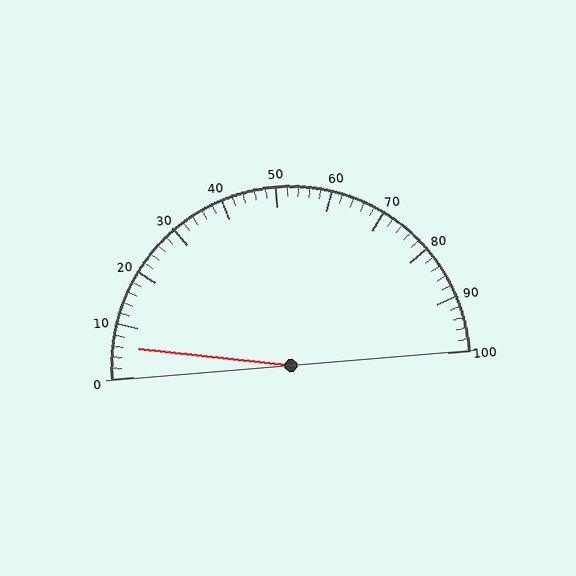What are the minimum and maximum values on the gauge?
The gauge ranges from 0 to 100.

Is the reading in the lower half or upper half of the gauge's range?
The reading is in the lower half of the range (0 to 100).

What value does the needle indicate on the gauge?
The needle indicates approximately 6.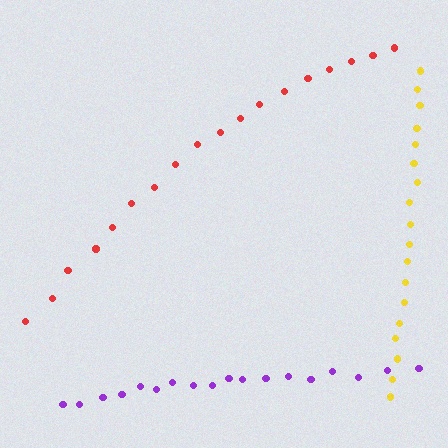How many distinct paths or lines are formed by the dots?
There are 3 distinct paths.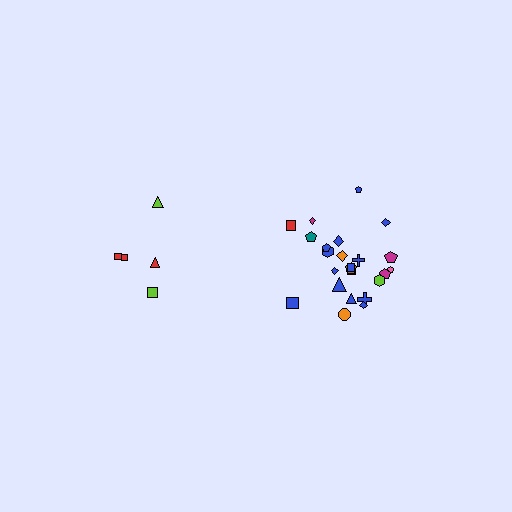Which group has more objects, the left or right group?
The right group.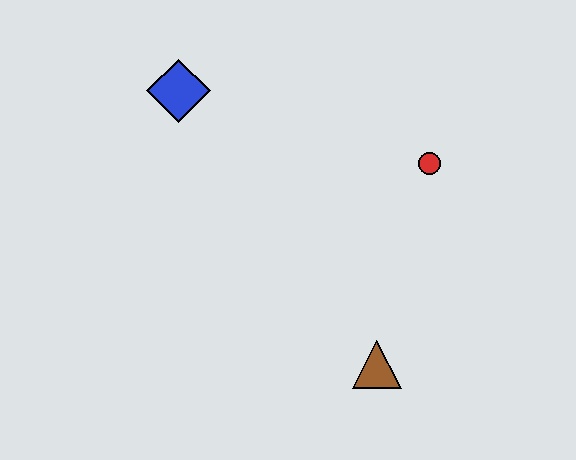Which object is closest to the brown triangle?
The red circle is closest to the brown triangle.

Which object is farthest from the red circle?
The blue diamond is farthest from the red circle.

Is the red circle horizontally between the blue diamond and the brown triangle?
No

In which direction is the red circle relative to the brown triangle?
The red circle is above the brown triangle.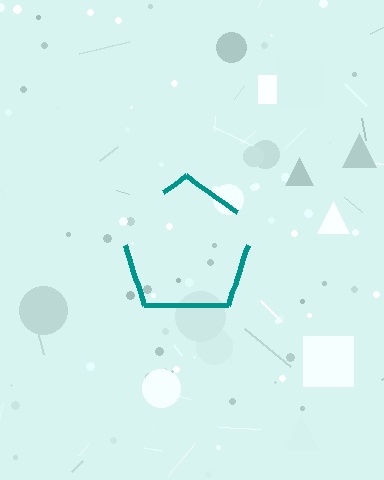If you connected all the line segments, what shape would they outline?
They would outline a pentagon.